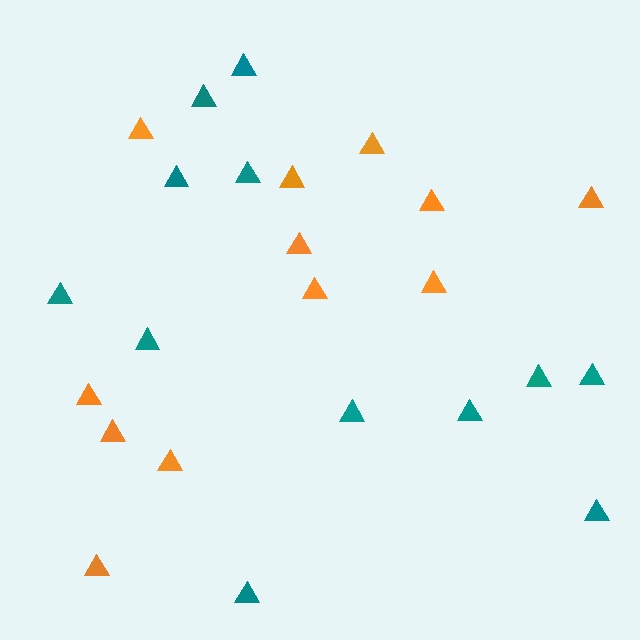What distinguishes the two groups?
There are 2 groups: one group of orange triangles (12) and one group of teal triangles (12).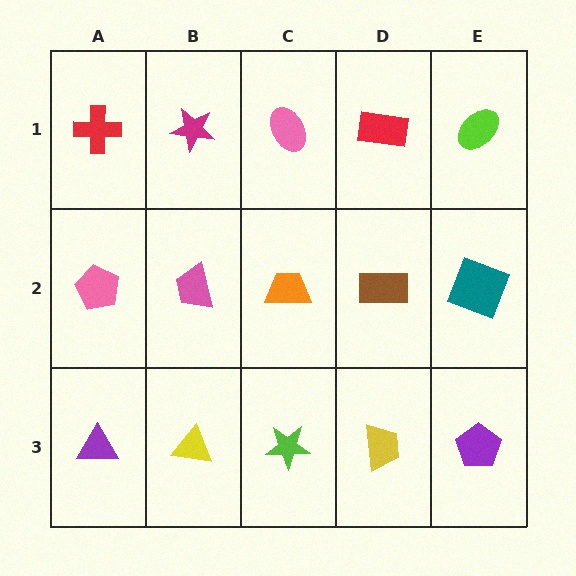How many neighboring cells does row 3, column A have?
2.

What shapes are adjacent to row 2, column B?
A magenta star (row 1, column B), a yellow triangle (row 3, column B), a pink pentagon (row 2, column A), an orange trapezoid (row 2, column C).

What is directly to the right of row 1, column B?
A pink ellipse.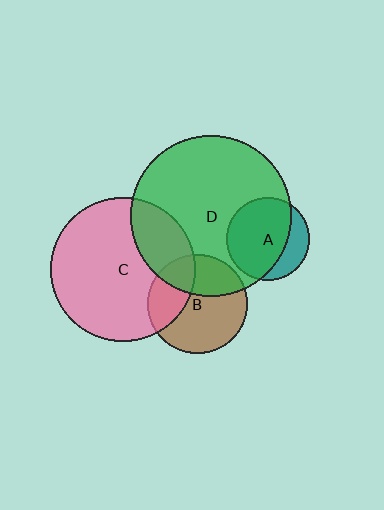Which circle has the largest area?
Circle D (green).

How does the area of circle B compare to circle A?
Approximately 1.4 times.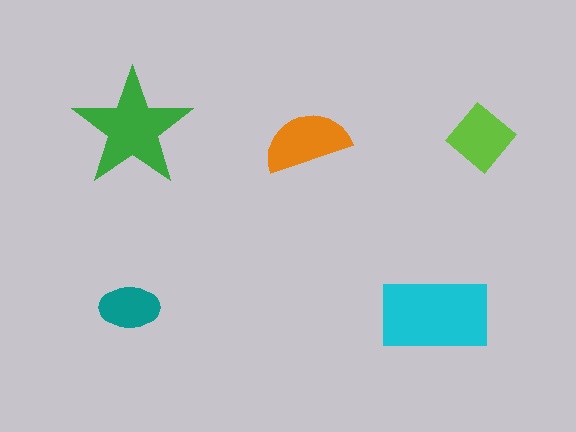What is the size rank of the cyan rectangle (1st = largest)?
1st.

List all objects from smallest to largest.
The teal ellipse, the lime diamond, the orange semicircle, the green star, the cyan rectangle.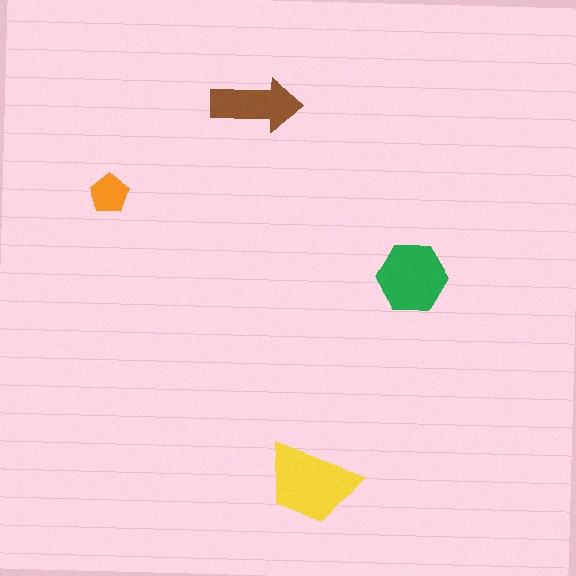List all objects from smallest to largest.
The orange pentagon, the brown arrow, the green hexagon, the yellow trapezoid.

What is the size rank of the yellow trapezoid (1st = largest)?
1st.